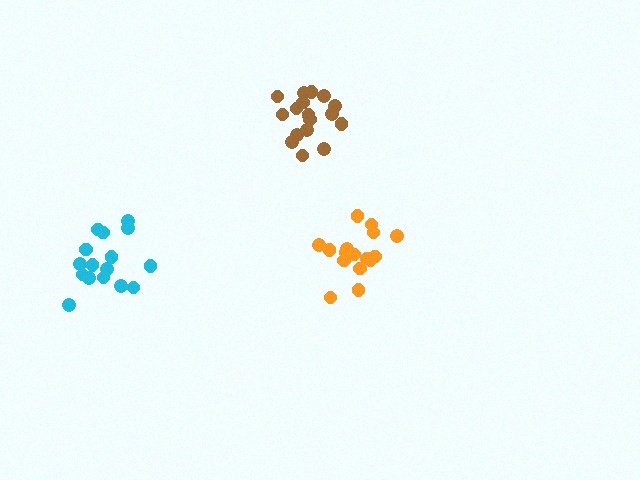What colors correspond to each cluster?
The clusters are colored: brown, cyan, orange.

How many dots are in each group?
Group 1: 17 dots, Group 2: 16 dots, Group 3: 16 dots (49 total).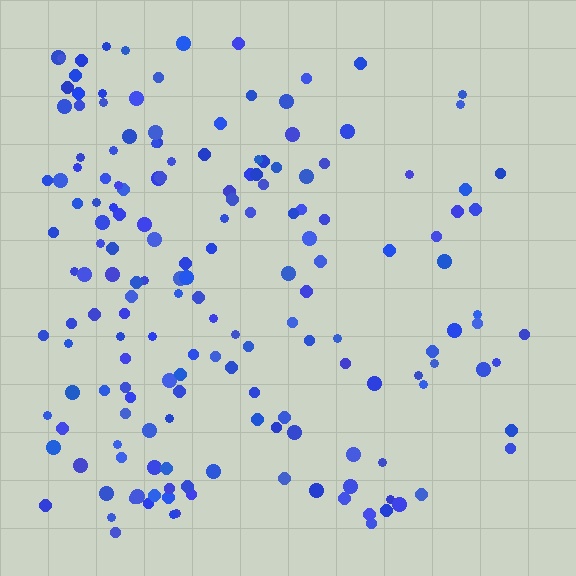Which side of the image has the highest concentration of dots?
The left.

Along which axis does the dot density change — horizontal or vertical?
Horizontal.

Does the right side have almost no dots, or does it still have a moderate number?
Still a moderate number, just noticeably fewer than the left.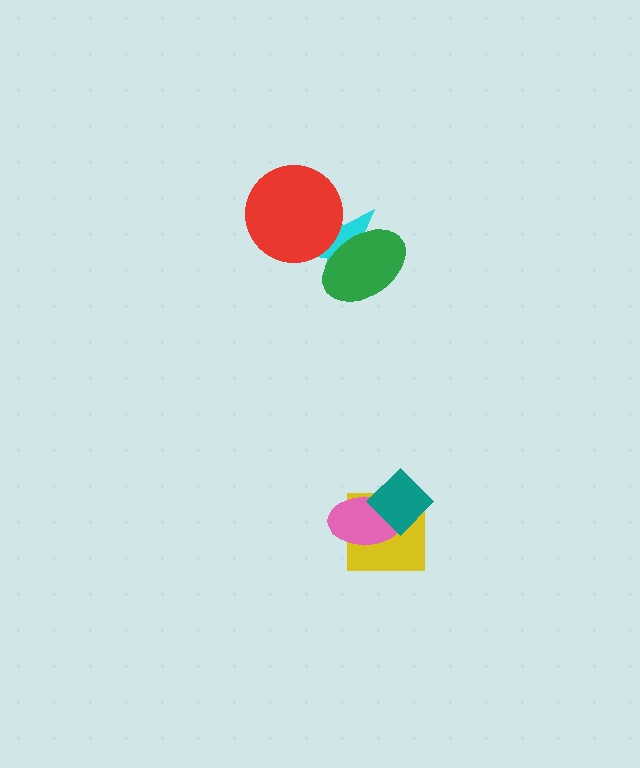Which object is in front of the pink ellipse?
The teal diamond is in front of the pink ellipse.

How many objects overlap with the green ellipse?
1 object overlaps with the green ellipse.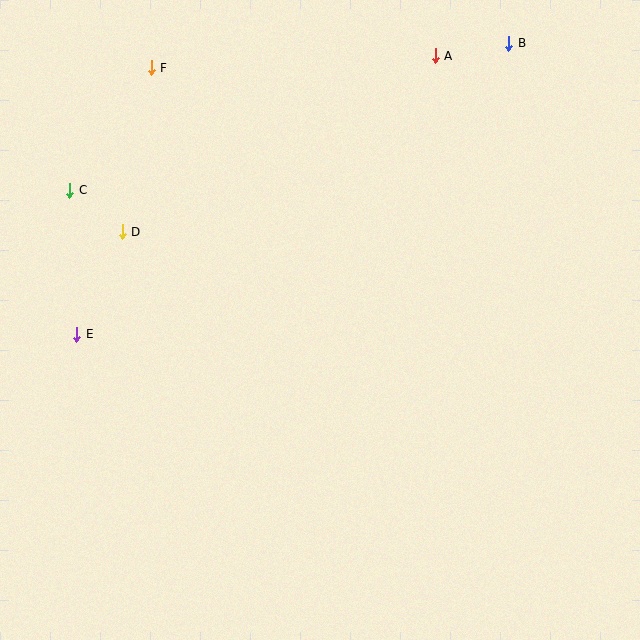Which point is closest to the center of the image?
Point D at (122, 232) is closest to the center.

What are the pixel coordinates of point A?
Point A is at (435, 56).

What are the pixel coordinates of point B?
Point B is at (509, 43).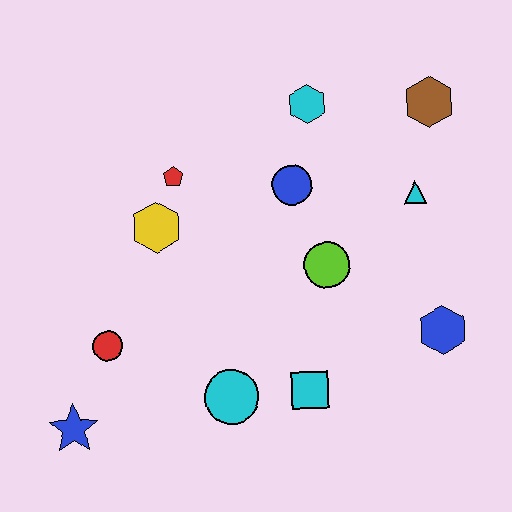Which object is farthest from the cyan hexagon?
The blue star is farthest from the cyan hexagon.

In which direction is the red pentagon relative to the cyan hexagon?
The red pentagon is to the left of the cyan hexagon.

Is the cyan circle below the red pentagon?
Yes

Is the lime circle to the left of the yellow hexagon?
No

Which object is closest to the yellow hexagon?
The red pentagon is closest to the yellow hexagon.